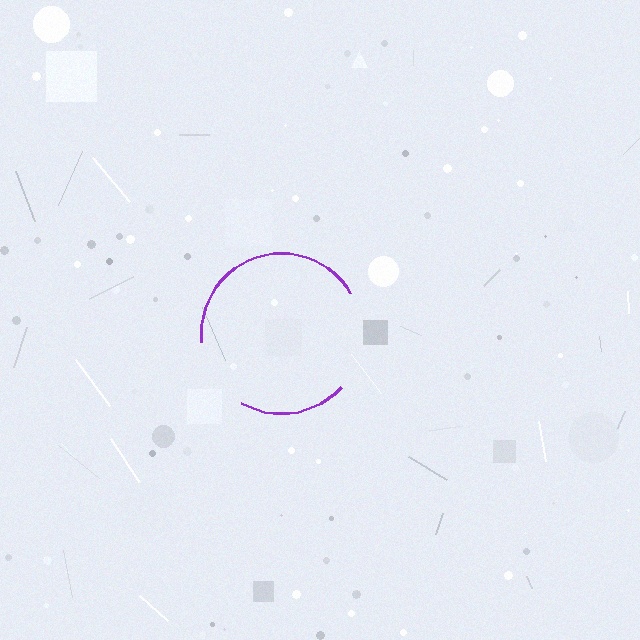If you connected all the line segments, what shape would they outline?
They would outline a circle.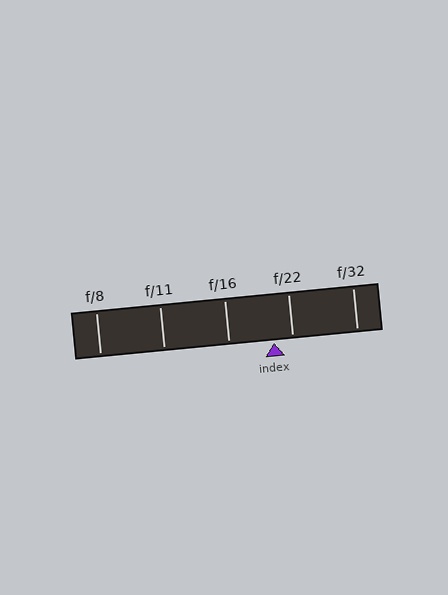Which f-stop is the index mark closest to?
The index mark is closest to f/22.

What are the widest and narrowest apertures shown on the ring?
The widest aperture shown is f/8 and the narrowest is f/32.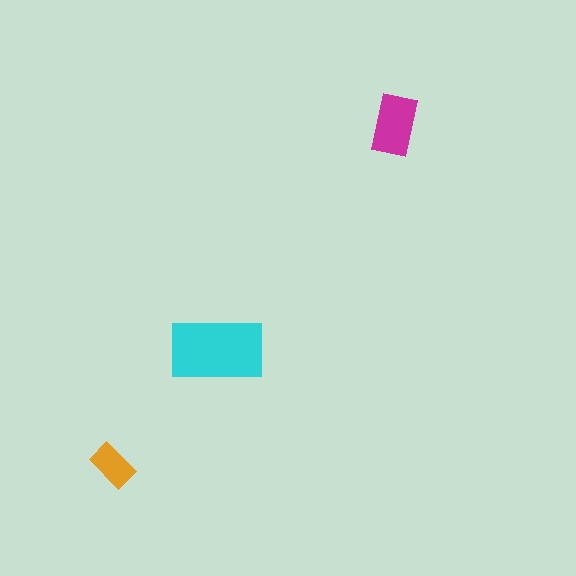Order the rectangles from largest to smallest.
the cyan one, the magenta one, the orange one.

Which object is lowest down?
The orange rectangle is bottommost.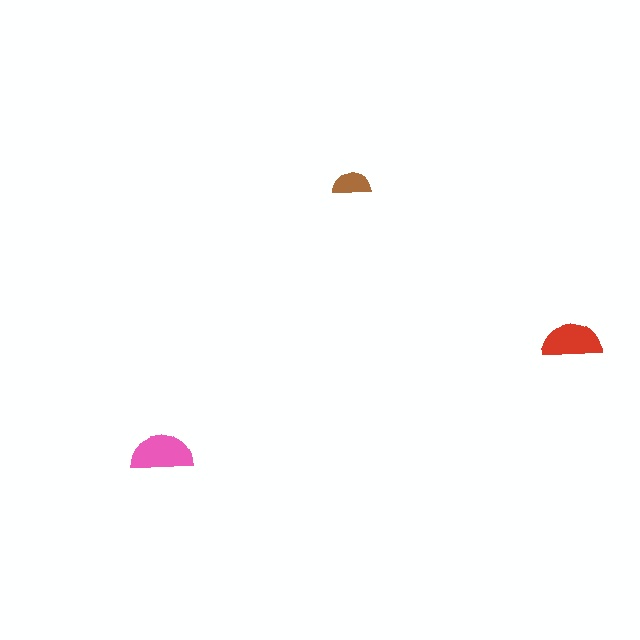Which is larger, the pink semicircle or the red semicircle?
The pink one.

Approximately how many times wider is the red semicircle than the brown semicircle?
About 1.5 times wider.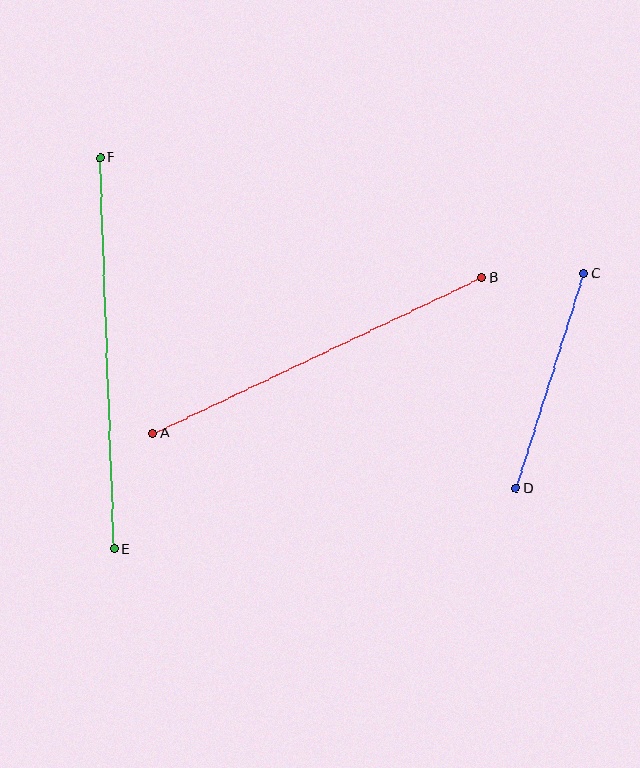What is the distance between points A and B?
The distance is approximately 364 pixels.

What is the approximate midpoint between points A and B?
The midpoint is at approximately (317, 356) pixels.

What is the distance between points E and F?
The distance is approximately 392 pixels.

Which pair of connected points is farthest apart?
Points E and F are farthest apart.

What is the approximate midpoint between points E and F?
The midpoint is at approximately (107, 353) pixels.